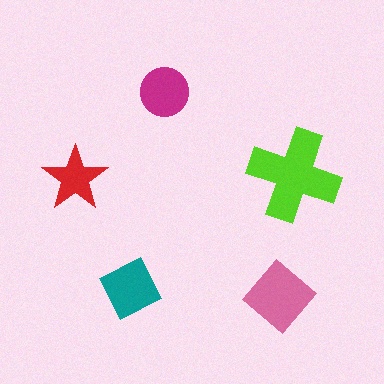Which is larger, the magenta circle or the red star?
The magenta circle.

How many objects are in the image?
There are 5 objects in the image.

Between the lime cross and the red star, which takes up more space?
The lime cross.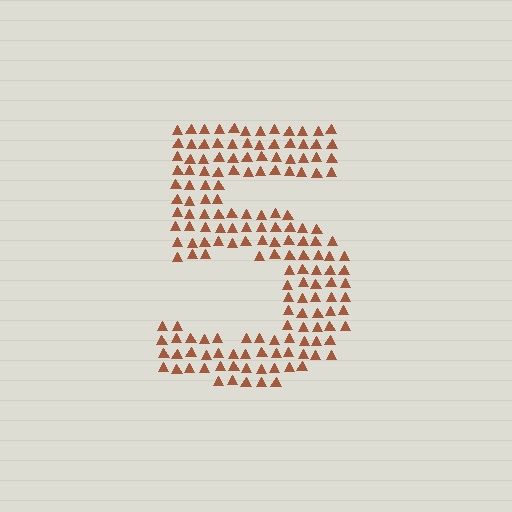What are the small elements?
The small elements are triangles.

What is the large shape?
The large shape is the digit 5.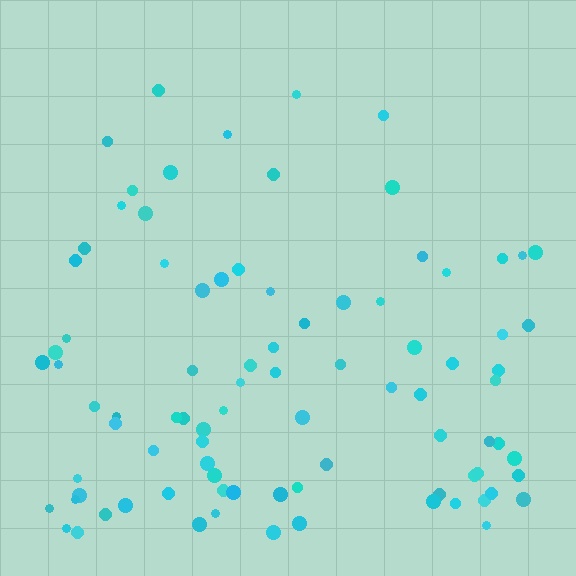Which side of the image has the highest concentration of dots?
The bottom.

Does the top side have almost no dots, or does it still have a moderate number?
Still a moderate number, just noticeably fewer than the bottom.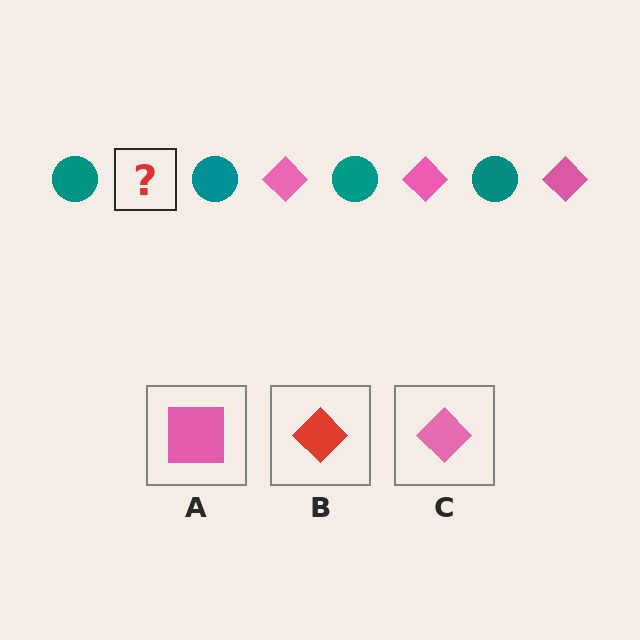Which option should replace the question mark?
Option C.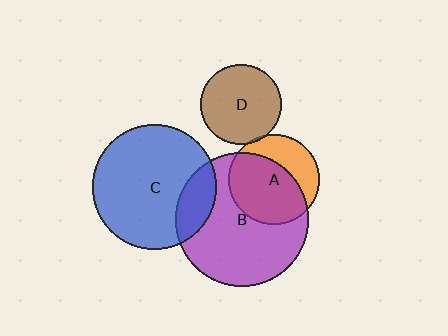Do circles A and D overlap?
Yes.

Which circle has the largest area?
Circle B (purple).